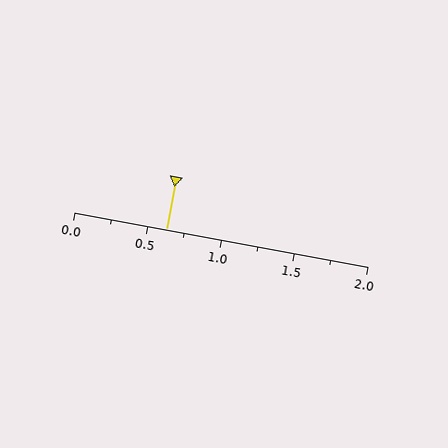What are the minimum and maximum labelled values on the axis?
The axis runs from 0.0 to 2.0.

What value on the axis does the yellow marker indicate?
The marker indicates approximately 0.62.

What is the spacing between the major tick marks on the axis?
The major ticks are spaced 0.5 apart.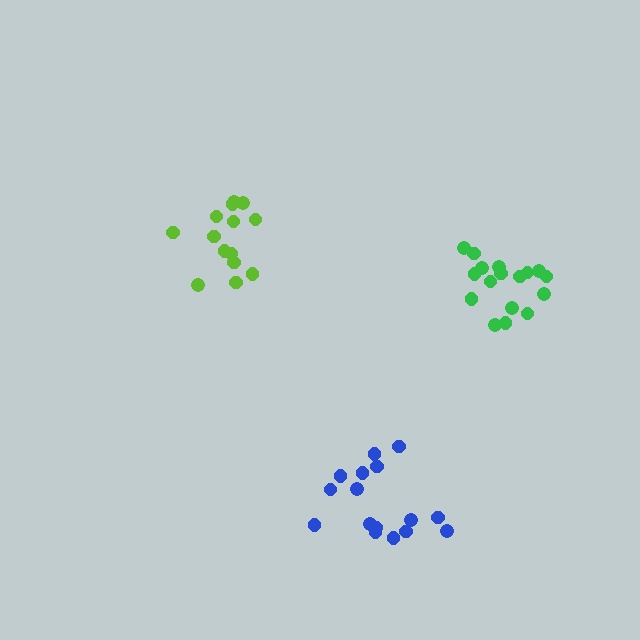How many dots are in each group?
Group 1: 14 dots, Group 2: 16 dots, Group 3: 17 dots (47 total).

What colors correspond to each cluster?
The clusters are colored: lime, blue, green.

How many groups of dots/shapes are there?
There are 3 groups.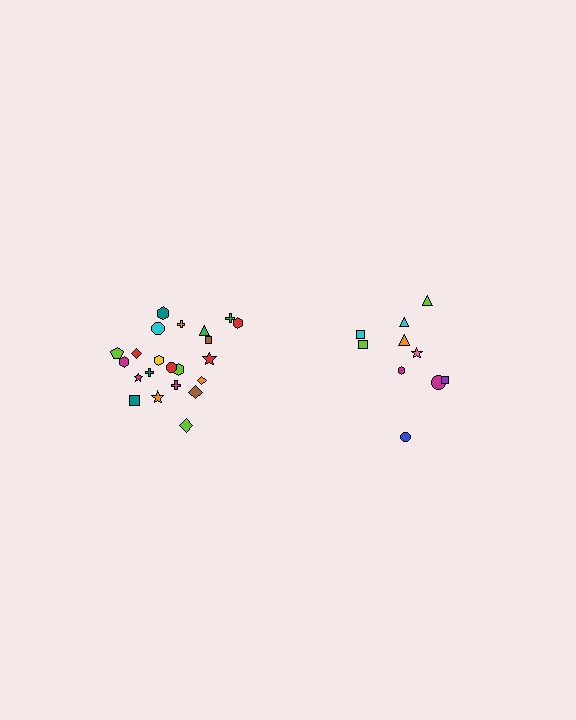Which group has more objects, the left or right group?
The left group.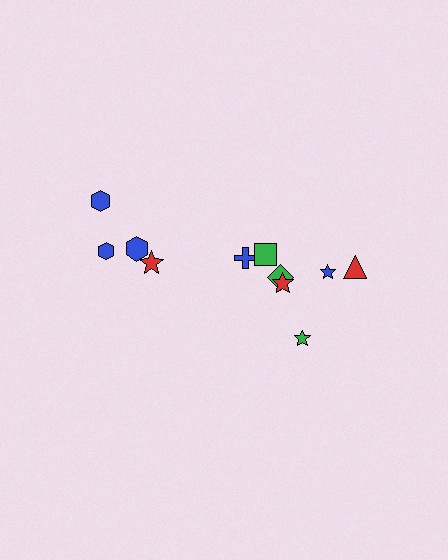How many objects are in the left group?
There are 4 objects.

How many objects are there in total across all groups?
There are 11 objects.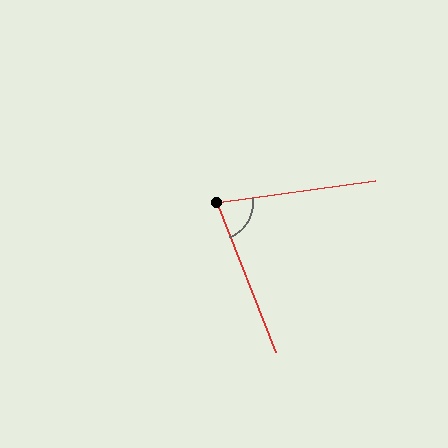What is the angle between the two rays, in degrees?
Approximately 76 degrees.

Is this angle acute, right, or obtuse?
It is acute.